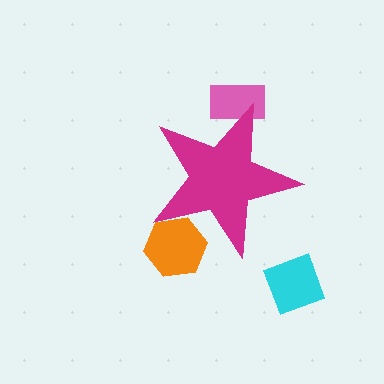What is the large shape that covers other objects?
A magenta star.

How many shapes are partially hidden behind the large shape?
2 shapes are partially hidden.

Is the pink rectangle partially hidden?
Yes, the pink rectangle is partially hidden behind the magenta star.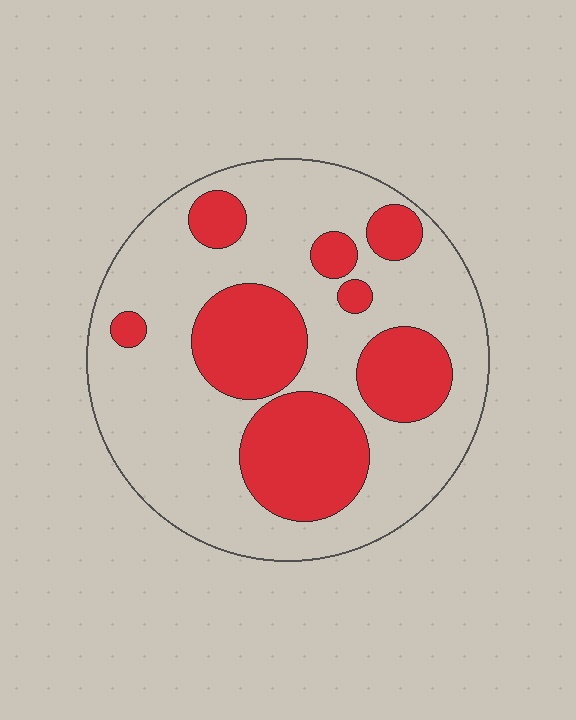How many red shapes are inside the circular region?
8.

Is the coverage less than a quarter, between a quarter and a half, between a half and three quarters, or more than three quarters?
Between a quarter and a half.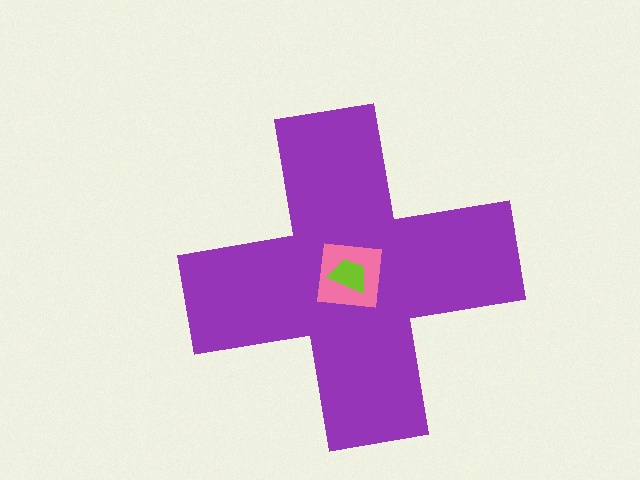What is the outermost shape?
The purple cross.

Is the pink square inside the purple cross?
Yes.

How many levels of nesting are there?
3.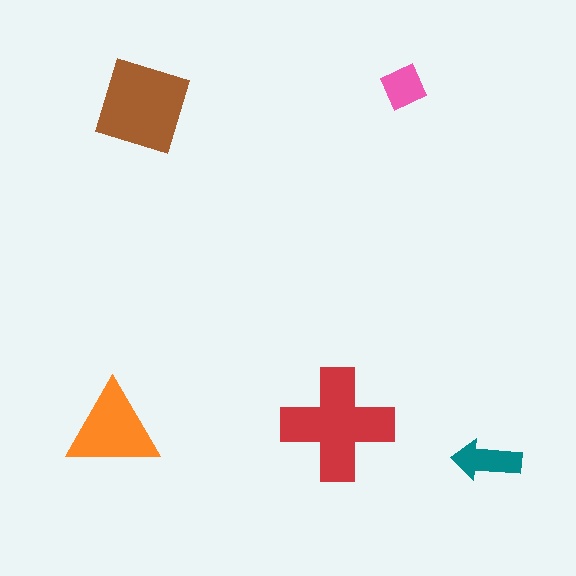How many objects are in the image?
There are 5 objects in the image.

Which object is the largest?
The red cross.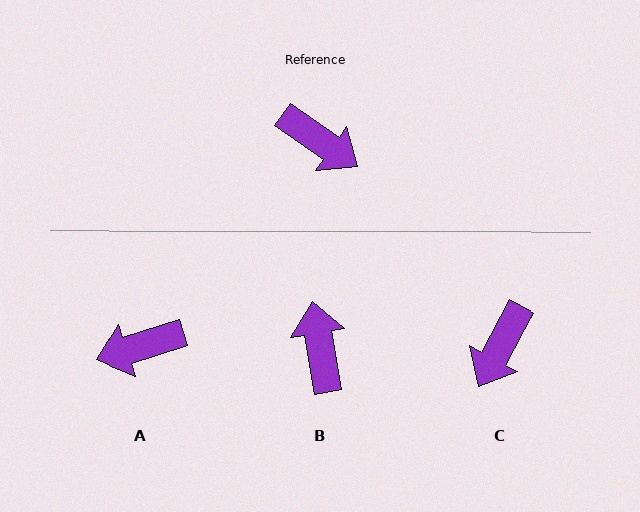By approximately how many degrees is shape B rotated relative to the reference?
Approximately 135 degrees counter-clockwise.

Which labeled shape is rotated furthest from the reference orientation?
B, about 135 degrees away.